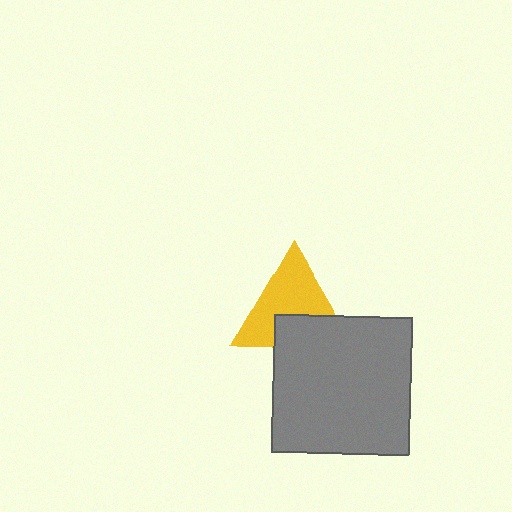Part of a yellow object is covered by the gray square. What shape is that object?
It is a triangle.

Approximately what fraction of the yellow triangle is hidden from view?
Roughly 36% of the yellow triangle is hidden behind the gray square.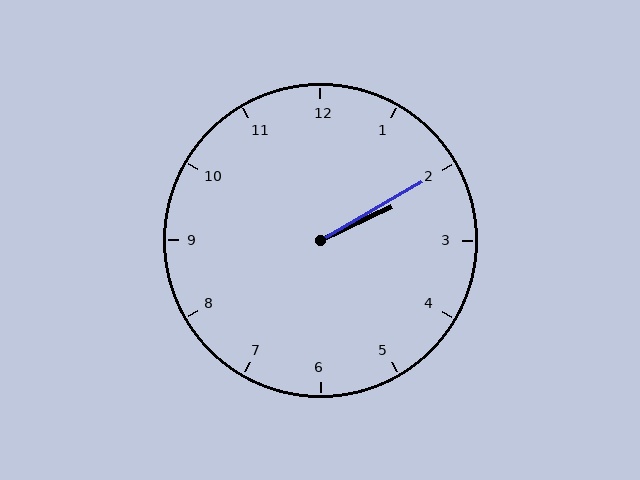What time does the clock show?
2:10.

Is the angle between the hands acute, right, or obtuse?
It is acute.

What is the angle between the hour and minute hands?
Approximately 5 degrees.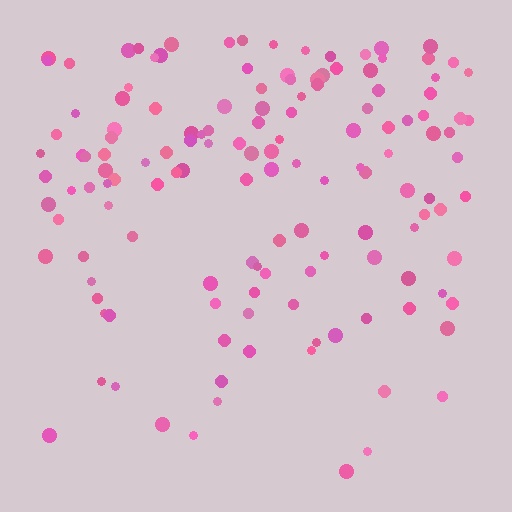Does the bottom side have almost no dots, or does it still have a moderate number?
Still a moderate number, just noticeably fewer than the top.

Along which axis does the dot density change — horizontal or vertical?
Vertical.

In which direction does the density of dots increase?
From bottom to top, with the top side densest.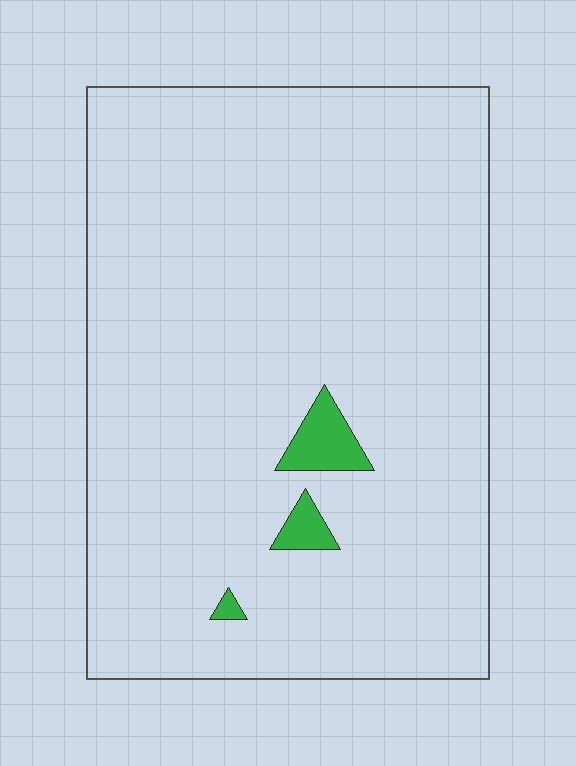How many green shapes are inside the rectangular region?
3.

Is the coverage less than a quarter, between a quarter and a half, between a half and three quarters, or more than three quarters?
Less than a quarter.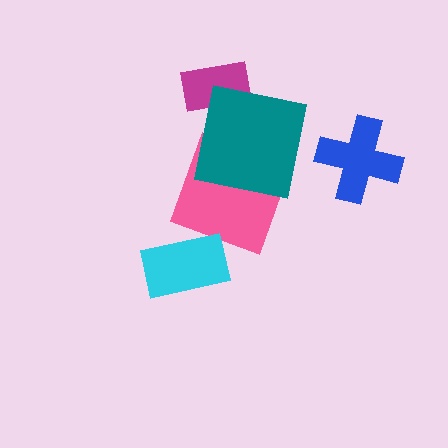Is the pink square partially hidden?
Yes, it is partially covered by another shape.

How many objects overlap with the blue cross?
0 objects overlap with the blue cross.